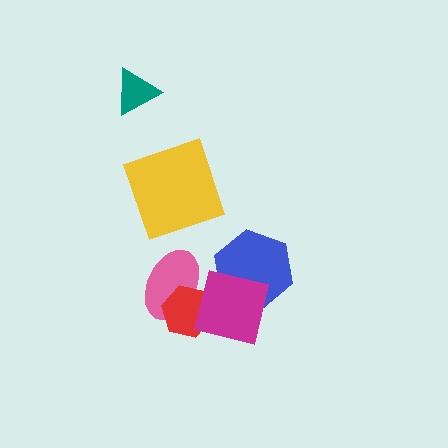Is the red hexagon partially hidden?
Yes, it is partially covered by another shape.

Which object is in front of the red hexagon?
The magenta square is in front of the red hexagon.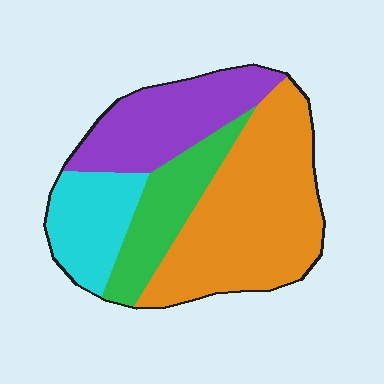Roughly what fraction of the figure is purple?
Purple takes up about one quarter (1/4) of the figure.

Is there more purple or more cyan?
Purple.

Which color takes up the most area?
Orange, at roughly 45%.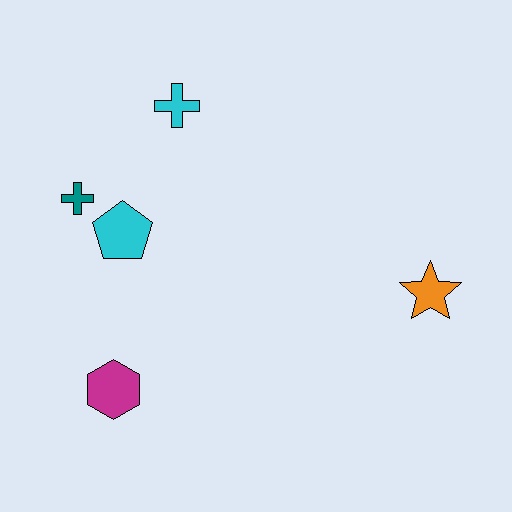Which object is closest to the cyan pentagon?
The teal cross is closest to the cyan pentagon.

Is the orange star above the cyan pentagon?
No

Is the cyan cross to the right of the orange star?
No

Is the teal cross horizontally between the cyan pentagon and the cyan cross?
No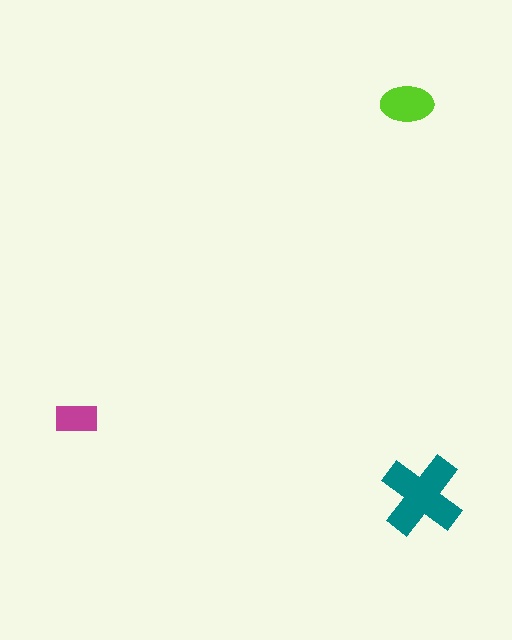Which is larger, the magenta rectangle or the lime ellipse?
The lime ellipse.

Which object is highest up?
The lime ellipse is topmost.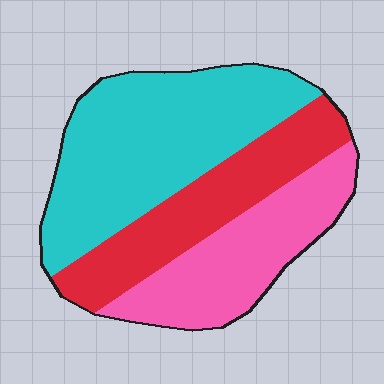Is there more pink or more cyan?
Cyan.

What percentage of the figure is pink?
Pink takes up between a sixth and a third of the figure.